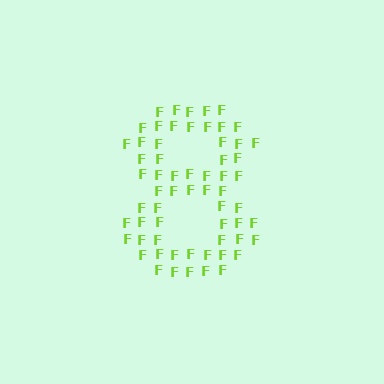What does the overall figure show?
The overall figure shows the digit 8.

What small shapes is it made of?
It is made of small letter F's.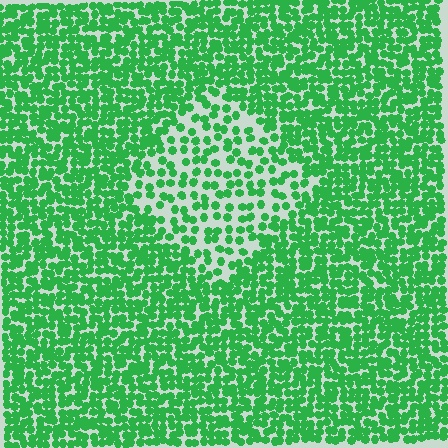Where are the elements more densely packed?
The elements are more densely packed outside the diamond boundary.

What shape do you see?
I see a diamond.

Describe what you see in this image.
The image contains small green elements arranged at two different densities. A diamond-shaped region is visible where the elements are less densely packed than the surrounding area.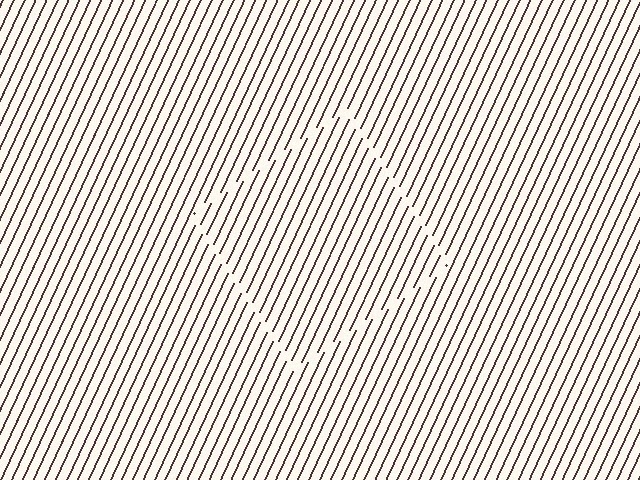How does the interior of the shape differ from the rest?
The interior of the shape contains the same grating, shifted by half a period — the contour is defined by the phase discontinuity where line-ends from the inner and outer gratings abut.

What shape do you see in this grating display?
An illusory square. The interior of the shape contains the same grating, shifted by half a period — the contour is defined by the phase discontinuity where line-ends from the inner and outer gratings abut.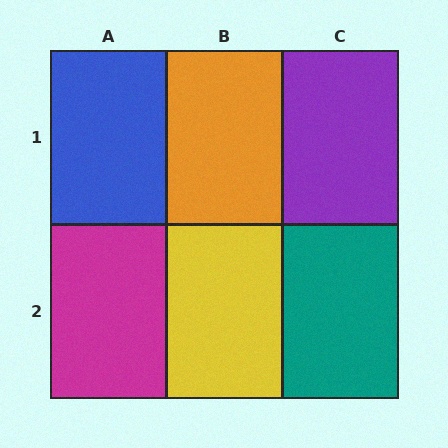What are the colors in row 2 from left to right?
Magenta, yellow, teal.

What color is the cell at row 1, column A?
Blue.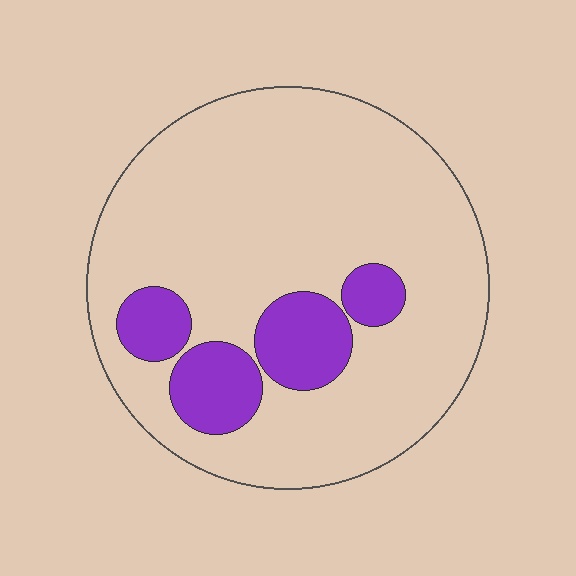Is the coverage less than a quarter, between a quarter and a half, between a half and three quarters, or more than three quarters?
Less than a quarter.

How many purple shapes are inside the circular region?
4.